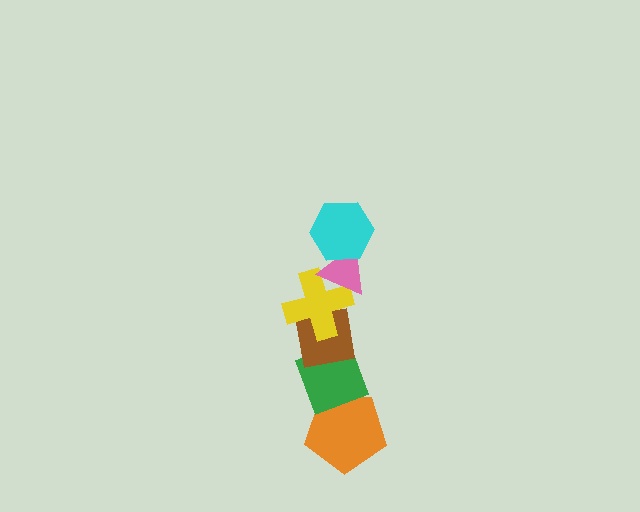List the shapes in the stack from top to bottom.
From top to bottom: the cyan hexagon, the pink triangle, the yellow cross, the brown square, the green diamond, the orange pentagon.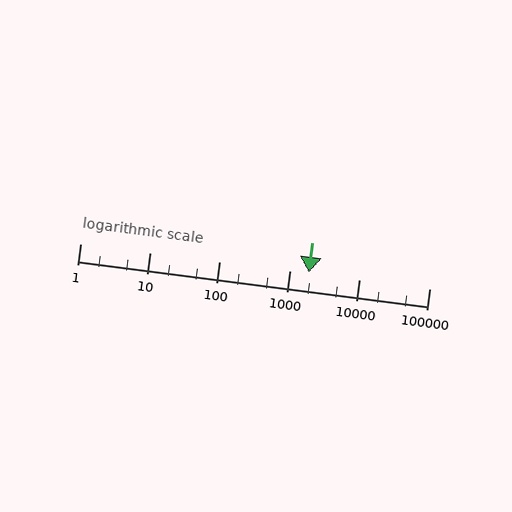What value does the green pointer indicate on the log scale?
The pointer indicates approximately 1900.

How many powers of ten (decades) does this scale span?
The scale spans 5 decades, from 1 to 100000.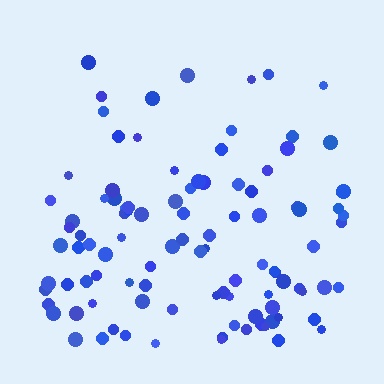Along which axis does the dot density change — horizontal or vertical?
Vertical.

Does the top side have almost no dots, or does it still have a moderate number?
Still a moderate number, just noticeably fewer than the bottom.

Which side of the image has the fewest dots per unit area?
The top.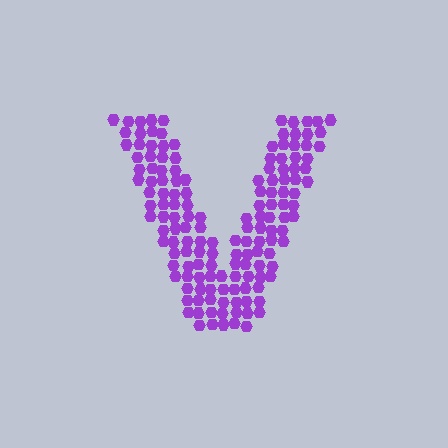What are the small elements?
The small elements are hexagons.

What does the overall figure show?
The overall figure shows the letter V.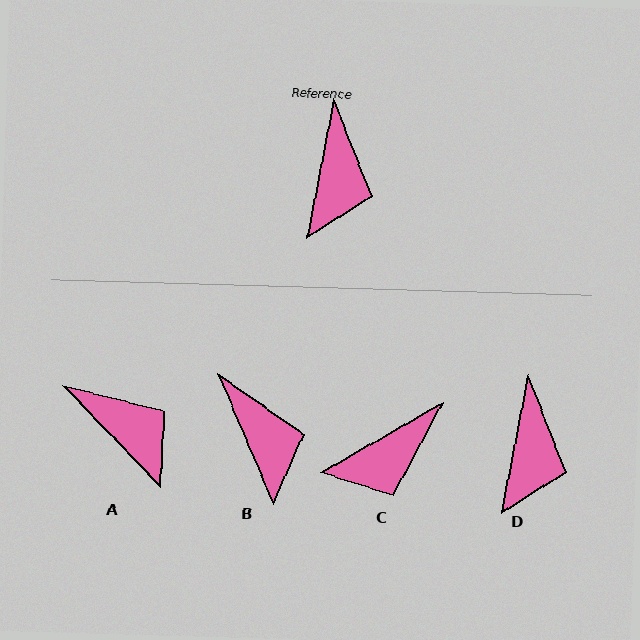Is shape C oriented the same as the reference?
No, it is off by about 49 degrees.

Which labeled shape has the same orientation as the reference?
D.